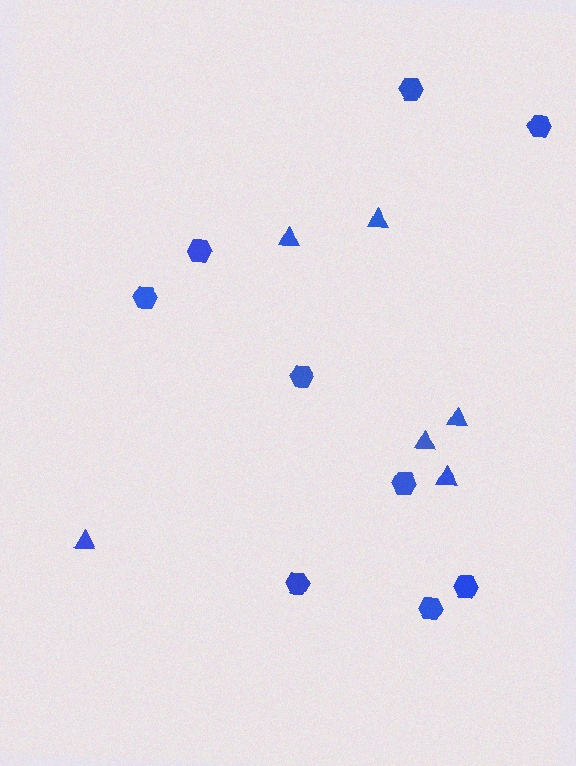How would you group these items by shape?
There are 2 groups: one group of triangles (6) and one group of hexagons (9).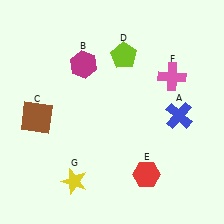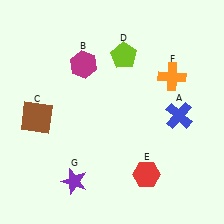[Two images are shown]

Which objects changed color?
F changed from pink to orange. G changed from yellow to purple.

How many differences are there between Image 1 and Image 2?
There are 2 differences between the two images.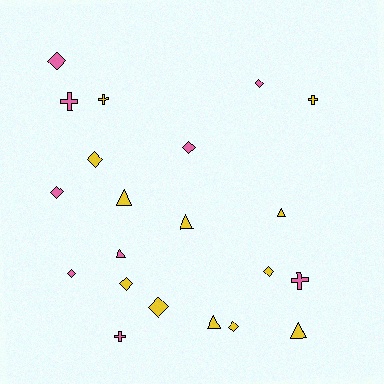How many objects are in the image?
There are 21 objects.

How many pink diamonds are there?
There are 5 pink diamonds.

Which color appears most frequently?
Yellow, with 12 objects.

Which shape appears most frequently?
Diamond, with 10 objects.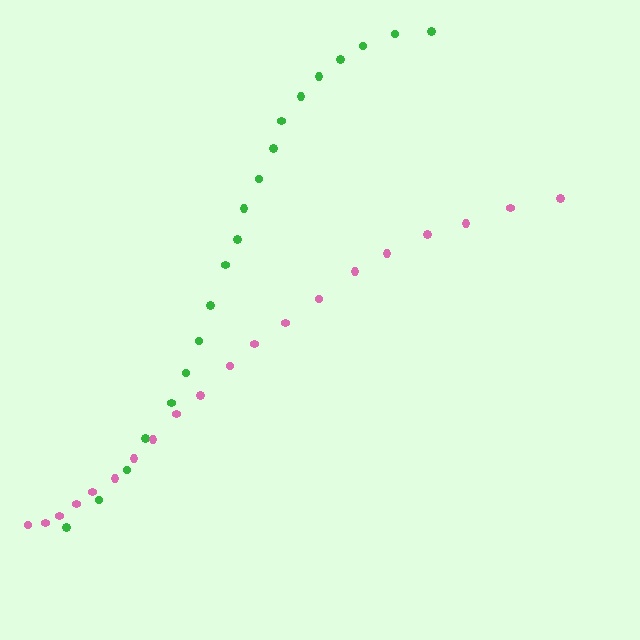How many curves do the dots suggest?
There are 2 distinct paths.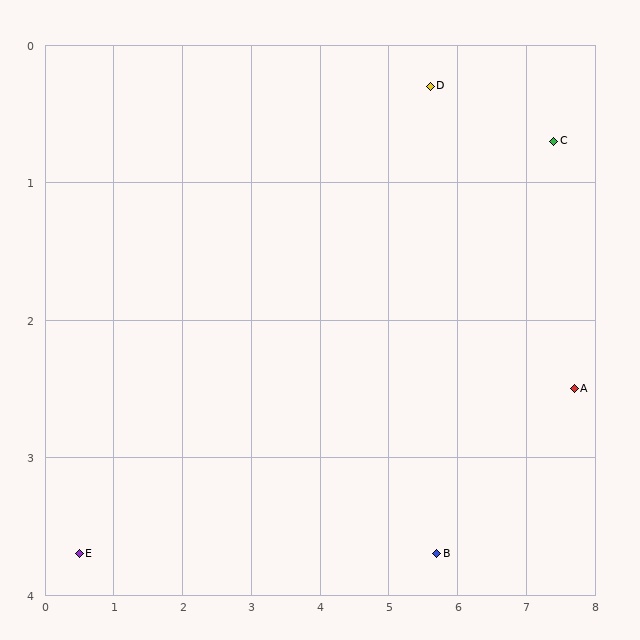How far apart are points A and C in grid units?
Points A and C are about 1.8 grid units apart.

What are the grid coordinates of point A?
Point A is at approximately (7.7, 2.5).